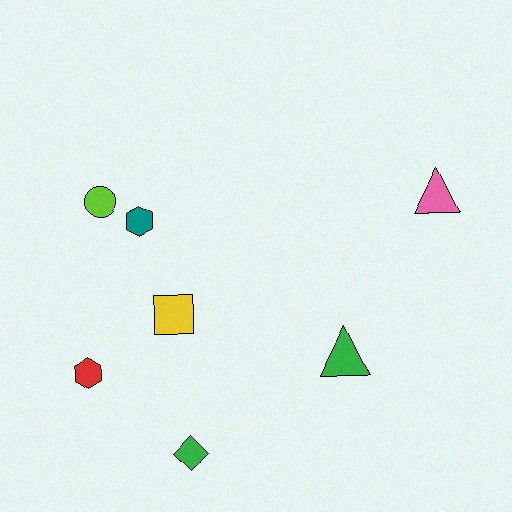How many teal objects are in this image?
There is 1 teal object.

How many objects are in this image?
There are 7 objects.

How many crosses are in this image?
There are no crosses.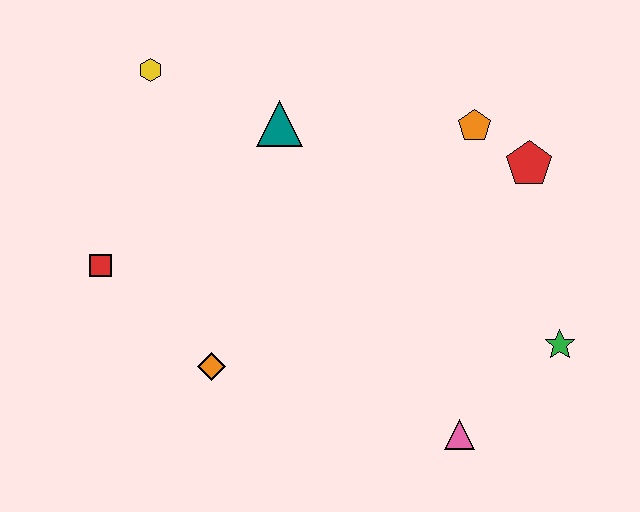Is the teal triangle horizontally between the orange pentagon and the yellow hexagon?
Yes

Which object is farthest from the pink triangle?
The yellow hexagon is farthest from the pink triangle.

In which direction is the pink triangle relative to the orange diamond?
The pink triangle is to the right of the orange diamond.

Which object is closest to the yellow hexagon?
The teal triangle is closest to the yellow hexagon.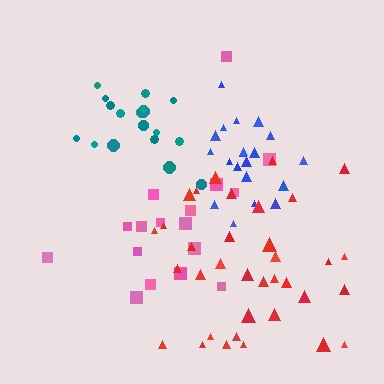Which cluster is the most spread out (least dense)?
Pink.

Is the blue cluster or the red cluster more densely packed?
Blue.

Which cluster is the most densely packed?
Blue.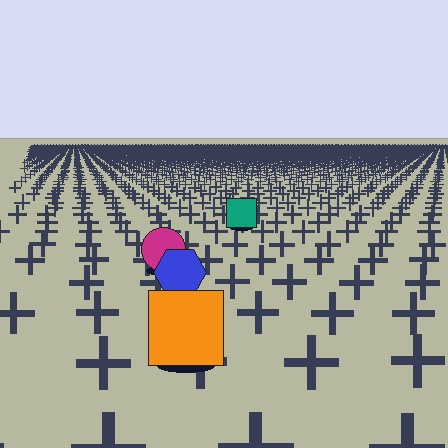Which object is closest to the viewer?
The orange square is closest. The texture marks near it are larger and more spread out.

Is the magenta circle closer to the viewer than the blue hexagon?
No. The blue hexagon is closer — you can tell from the texture gradient: the ground texture is coarser near it.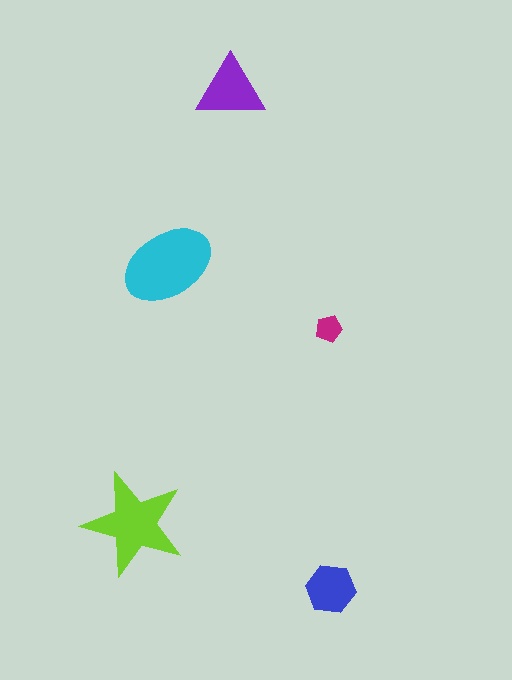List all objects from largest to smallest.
The cyan ellipse, the lime star, the purple triangle, the blue hexagon, the magenta pentagon.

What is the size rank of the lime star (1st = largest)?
2nd.